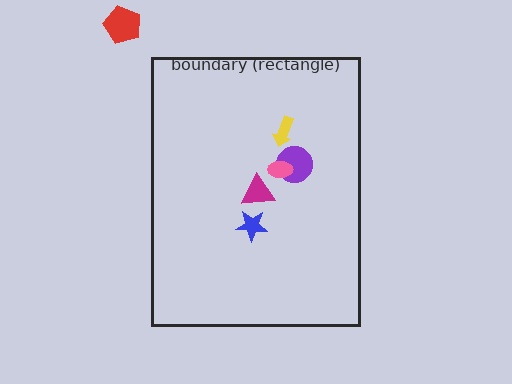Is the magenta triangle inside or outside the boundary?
Inside.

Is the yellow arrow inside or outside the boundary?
Inside.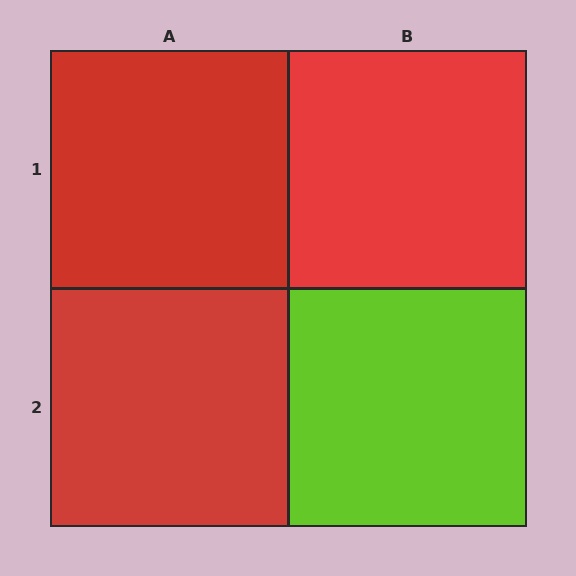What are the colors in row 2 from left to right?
Red, lime.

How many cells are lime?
1 cell is lime.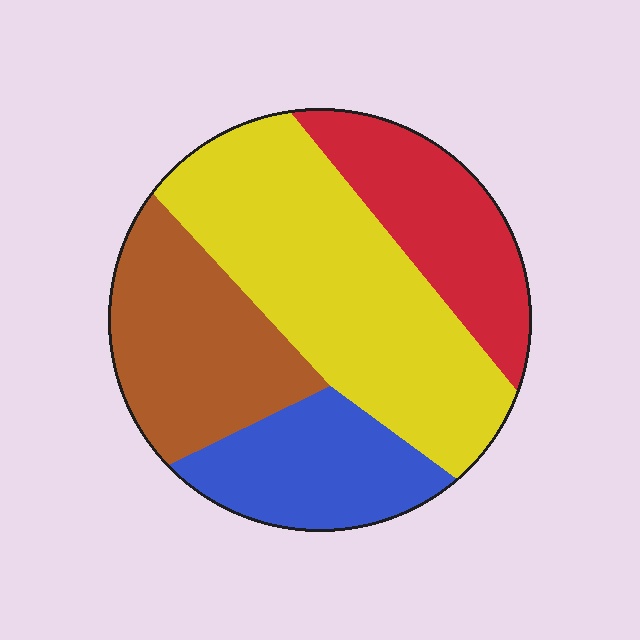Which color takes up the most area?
Yellow, at roughly 40%.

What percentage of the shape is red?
Red covers roughly 20% of the shape.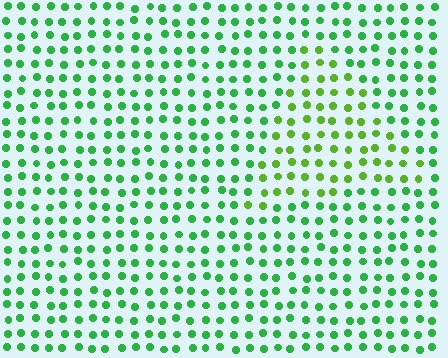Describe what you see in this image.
The image is filled with small green elements in a uniform arrangement. A triangle-shaped region is visible where the elements are tinted to a slightly different hue, forming a subtle color boundary.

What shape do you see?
I see a triangle.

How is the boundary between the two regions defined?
The boundary is defined purely by a slight shift in hue (about 31 degrees). Spacing, size, and orientation are identical on both sides.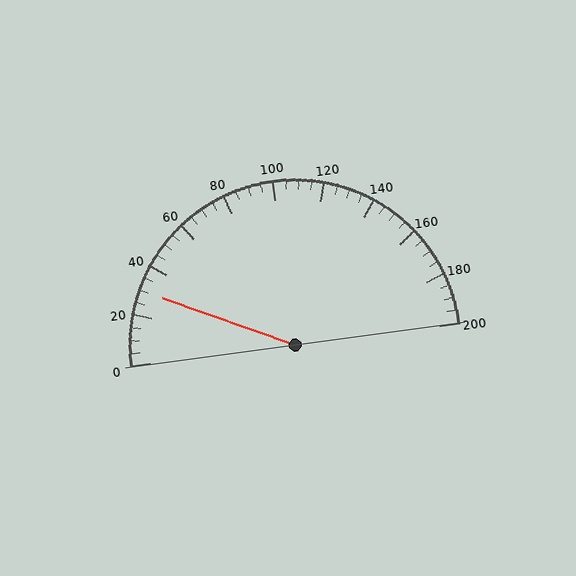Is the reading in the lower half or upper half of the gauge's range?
The reading is in the lower half of the range (0 to 200).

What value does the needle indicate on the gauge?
The needle indicates approximately 30.